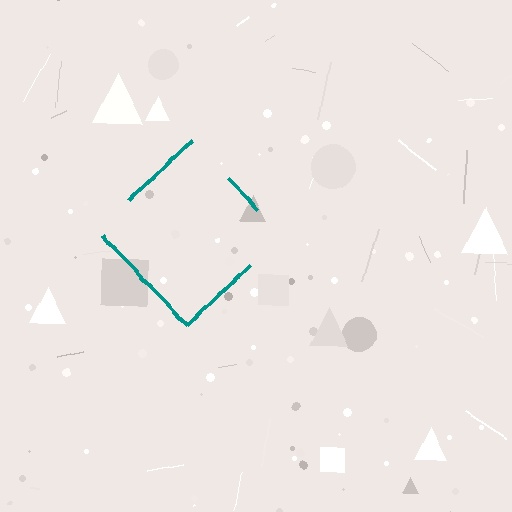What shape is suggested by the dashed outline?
The dashed outline suggests a diamond.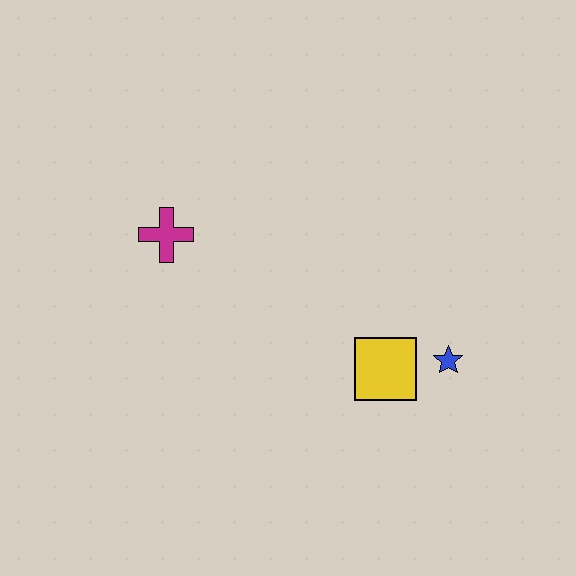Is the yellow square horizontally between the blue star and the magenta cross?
Yes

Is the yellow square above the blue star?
No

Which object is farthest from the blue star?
The magenta cross is farthest from the blue star.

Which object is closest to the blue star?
The yellow square is closest to the blue star.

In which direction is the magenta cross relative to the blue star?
The magenta cross is to the left of the blue star.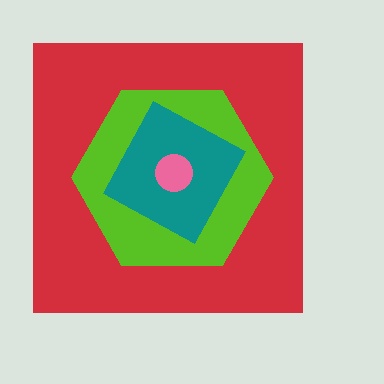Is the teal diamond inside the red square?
Yes.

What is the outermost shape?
The red square.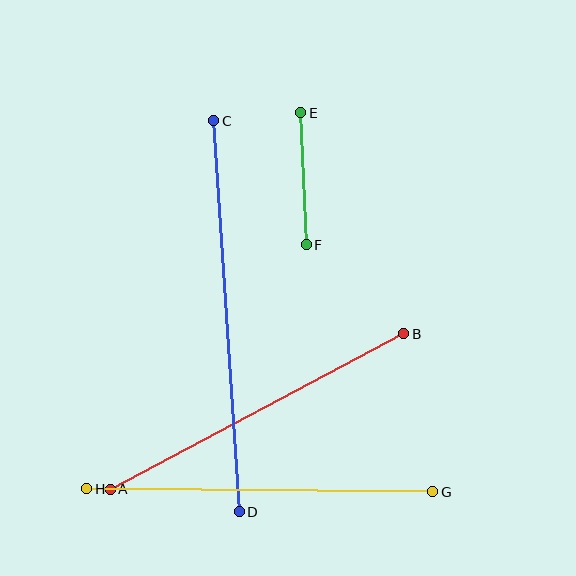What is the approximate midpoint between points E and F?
The midpoint is at approximately (304, 179) pixels.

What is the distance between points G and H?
The distance is approximately 346 pixels.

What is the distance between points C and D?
The distance is approximately 392 pixels.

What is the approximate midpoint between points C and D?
The midpoint is at approximately (227, 316) pixels.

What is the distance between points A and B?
The distance is approximately 332 pixels.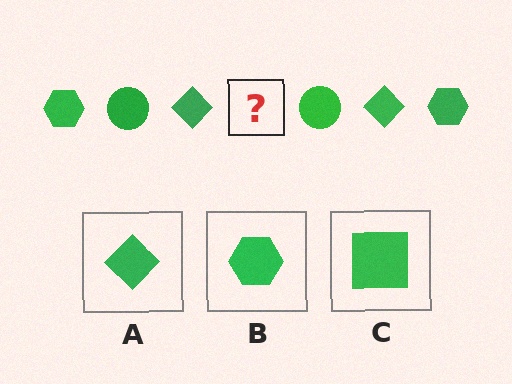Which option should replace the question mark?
Option B.